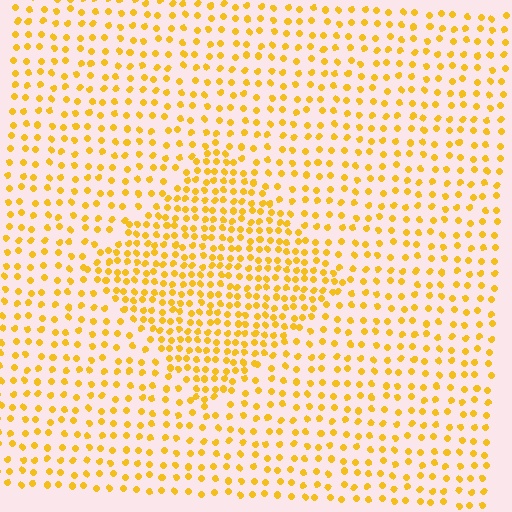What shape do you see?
I see a diamond.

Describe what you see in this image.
The image contains small yellow elements arranged at two different densities. A diamond-shaped region is visible where the elements are more densely packed than the surrounding area.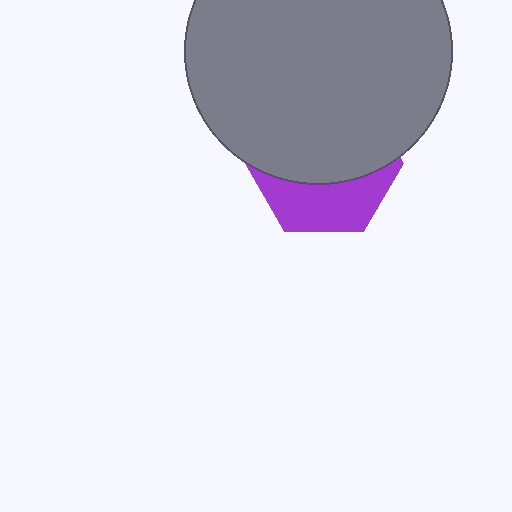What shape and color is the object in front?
The object in front is a gray circle.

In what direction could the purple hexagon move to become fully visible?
The purple hexagon could move down. That would shift it out from behind the gray circle entirely.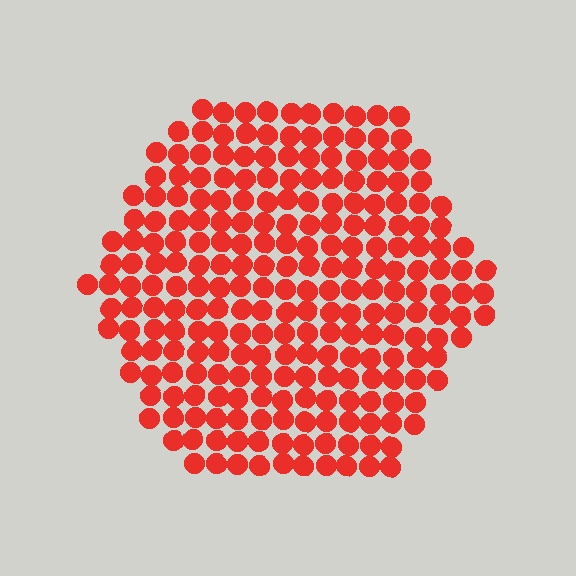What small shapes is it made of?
It is made of small circles.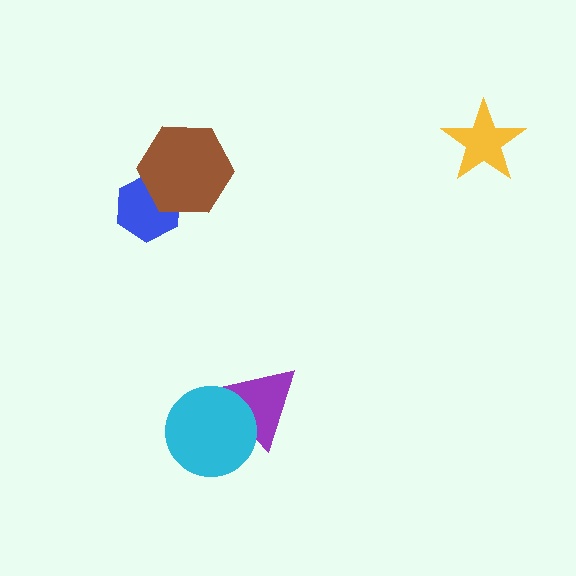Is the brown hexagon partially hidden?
No, no other shape covers it.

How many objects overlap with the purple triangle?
1 object overlaps with the purple triangle.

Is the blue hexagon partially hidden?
Yes, it is partially covered by another shape.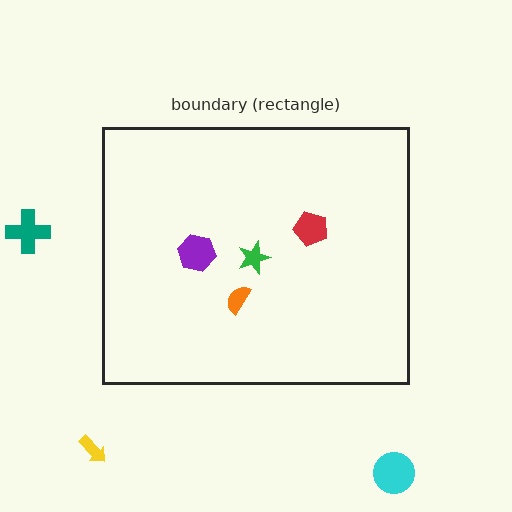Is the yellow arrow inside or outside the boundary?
Outside.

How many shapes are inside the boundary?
4 inside, 3 outside.